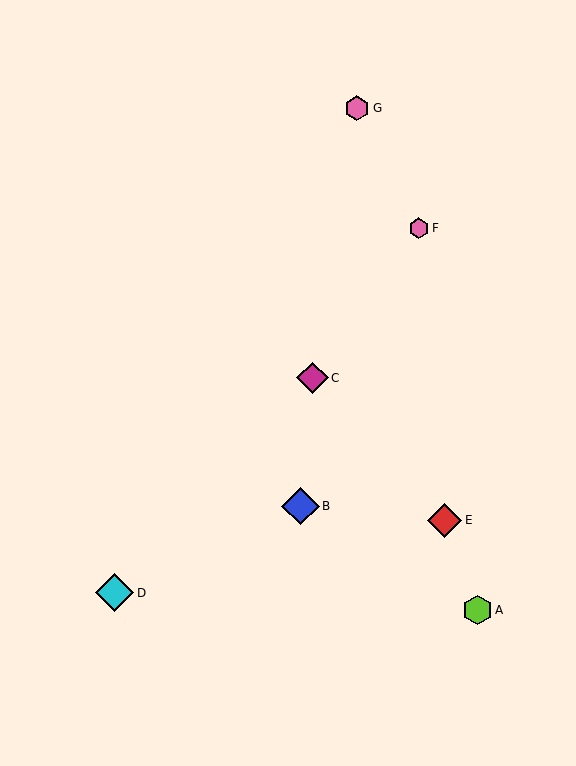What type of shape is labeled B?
Shape B is a blue diamond.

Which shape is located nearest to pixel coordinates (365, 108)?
The pink hexagon (labeled G) at (357, 108) is nearest to that location.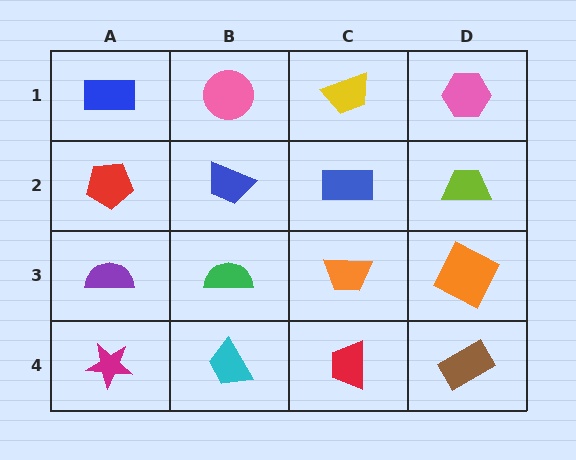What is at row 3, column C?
An orange trapezoid.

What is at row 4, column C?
A red trapezoid.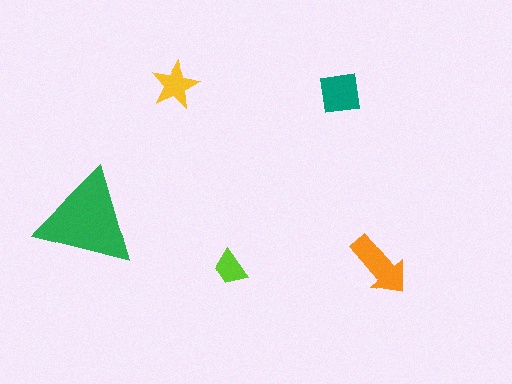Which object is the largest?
The green triangle.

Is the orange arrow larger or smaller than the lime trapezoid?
Larger.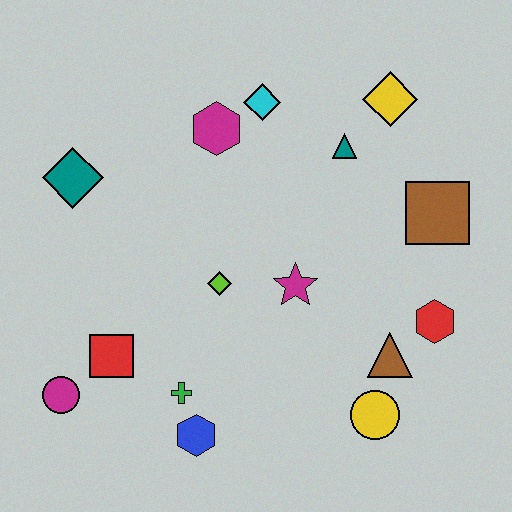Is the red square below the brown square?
Yes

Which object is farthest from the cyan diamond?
The magenta circle is farthest from the cyan diamond.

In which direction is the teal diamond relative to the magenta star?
The teal diamond is to the left of the magenta star.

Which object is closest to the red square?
The magenta circle is closest to the red square.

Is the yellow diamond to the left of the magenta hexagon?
No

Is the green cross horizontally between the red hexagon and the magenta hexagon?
No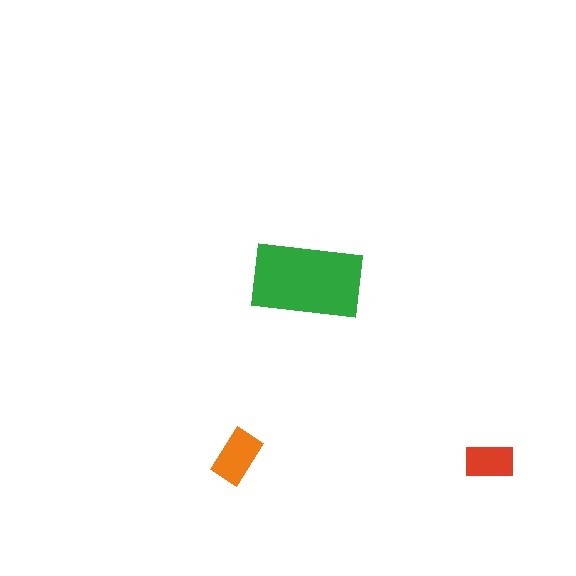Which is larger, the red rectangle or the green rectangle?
The green one.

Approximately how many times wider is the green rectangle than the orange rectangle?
About 2 times wider.